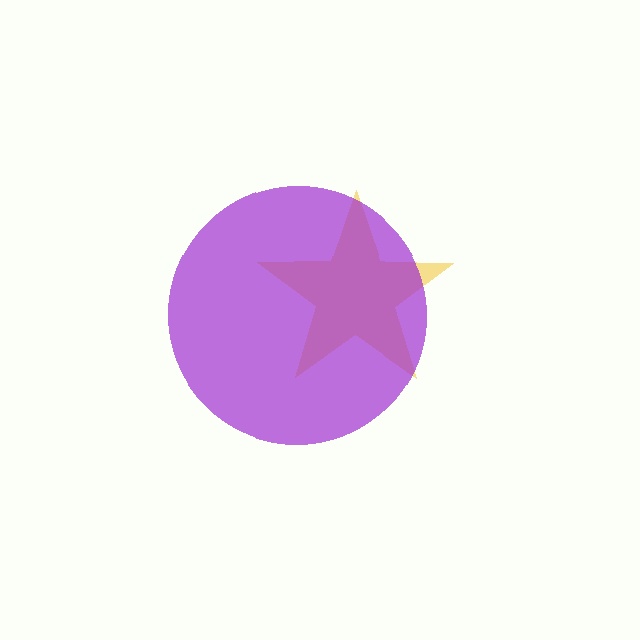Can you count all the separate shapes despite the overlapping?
Yes, there are 2 separate shapes.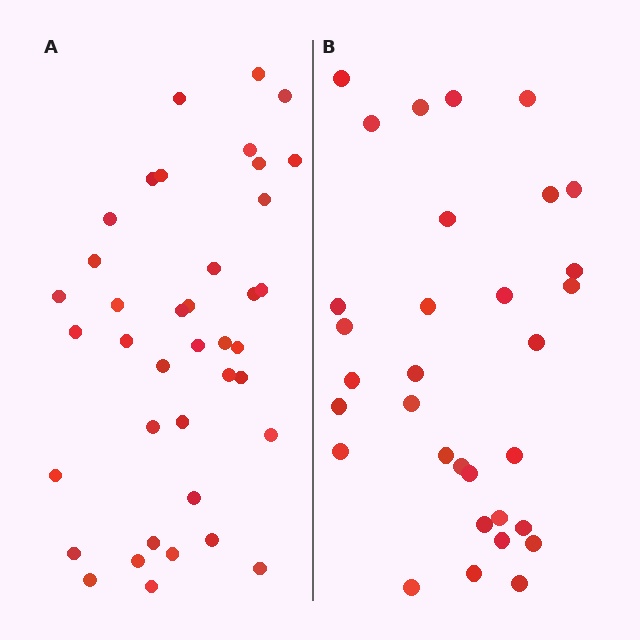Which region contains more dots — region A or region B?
Region A (the left region) has more dots.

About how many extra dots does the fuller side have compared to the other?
Region A has roughly 8 or so more dots than region B.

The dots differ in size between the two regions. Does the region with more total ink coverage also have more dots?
No. Region B has more total ink coverage because its dots are larger, but region A actually contains more individual dots. Total area can be misleading — the number of items is what matters here.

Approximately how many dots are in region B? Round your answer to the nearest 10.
About 30 dots. (The exact count is 32, which rounds to 30.)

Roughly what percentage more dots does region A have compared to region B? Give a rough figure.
About 20% more.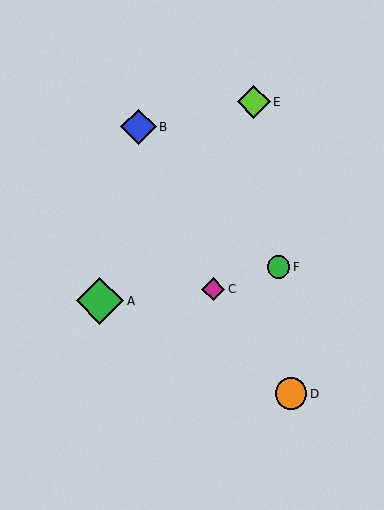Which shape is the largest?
The green diamond (labeled A) is the largest.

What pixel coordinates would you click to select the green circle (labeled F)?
Click at (279, 267) to select the green circle F.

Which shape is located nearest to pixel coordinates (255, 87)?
The lime diamond (labeled E) at (254, 102) is nearest to that location.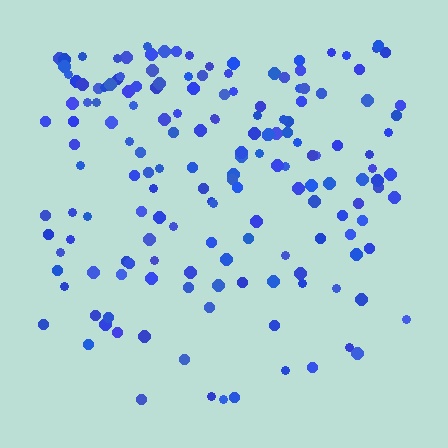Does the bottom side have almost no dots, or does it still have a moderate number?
Still a moderate number, just noticeably fewer than the top.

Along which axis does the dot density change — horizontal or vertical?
Vertical.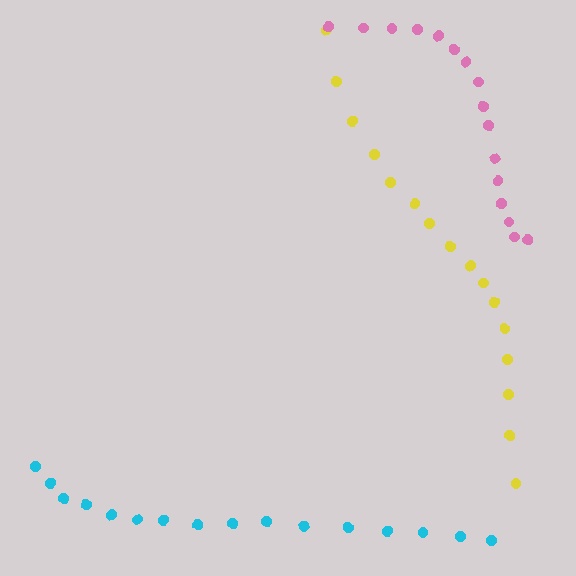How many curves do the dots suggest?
There are 3 distinct paths.